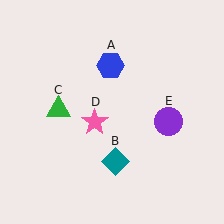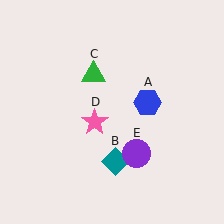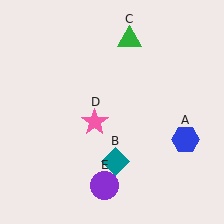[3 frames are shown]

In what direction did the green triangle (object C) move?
The green triangle (object C) moved up and to the right.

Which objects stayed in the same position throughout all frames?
Teal diamond (object B) and pink star (object D) remained stationary.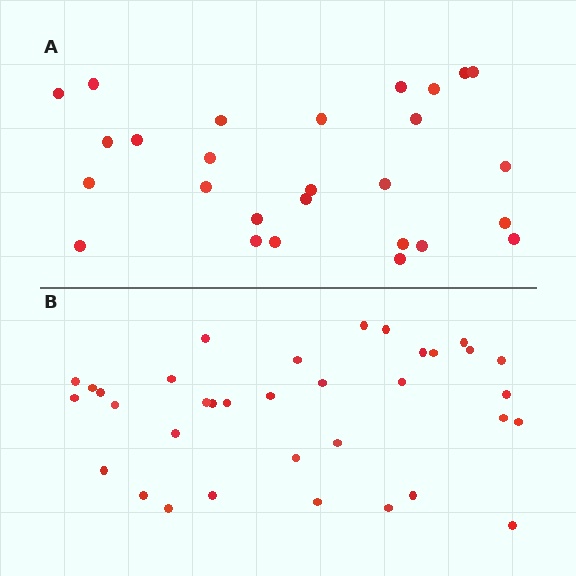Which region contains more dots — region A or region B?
Region B (the bottom region) has more dots.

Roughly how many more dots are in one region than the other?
Region B has roughly 8 or so more dots than region A.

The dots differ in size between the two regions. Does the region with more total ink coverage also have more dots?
No. Region A has more total ink coverage because its dots are larger, but region B actually contains more individual dots. Total area can be misleading — the number of items is what matters here.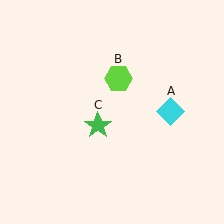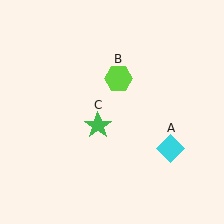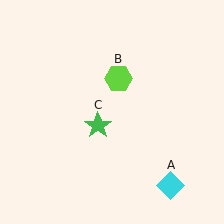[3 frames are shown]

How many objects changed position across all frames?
1 object changed position: cyan diamond (object A).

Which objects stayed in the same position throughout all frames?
Lime hexagon (object B) and green star (object C) remained stationary.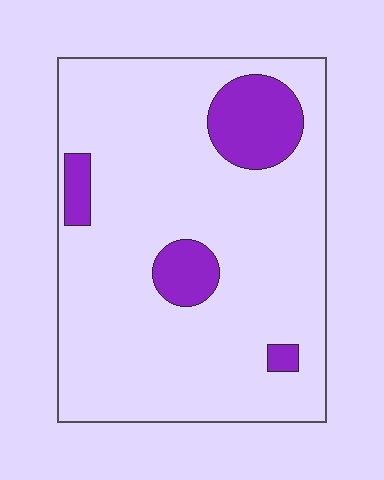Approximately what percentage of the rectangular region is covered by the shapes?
Approximately 15%.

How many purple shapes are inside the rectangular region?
4.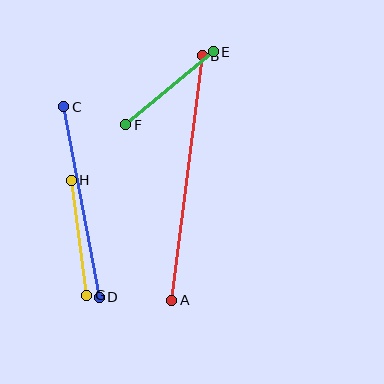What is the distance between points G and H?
The distance is approximately 116 pixels.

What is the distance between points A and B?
The distance is approximately 246 pixels.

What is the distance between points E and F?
The distance is approximately 114 pixels.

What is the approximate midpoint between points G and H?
The midpoint is at approximately (79, 238) pixels.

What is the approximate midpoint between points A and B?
The midpoint is at approximately (187, 178) pixels.